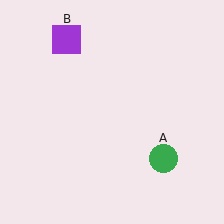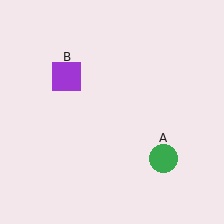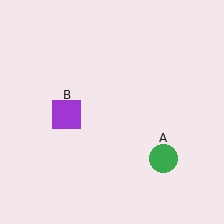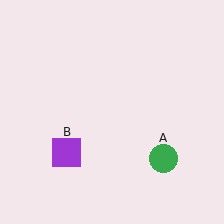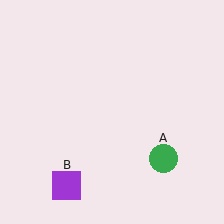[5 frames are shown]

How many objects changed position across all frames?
1 object changed position: purple square (object B).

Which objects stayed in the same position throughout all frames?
Green circle (object A) remained stationary.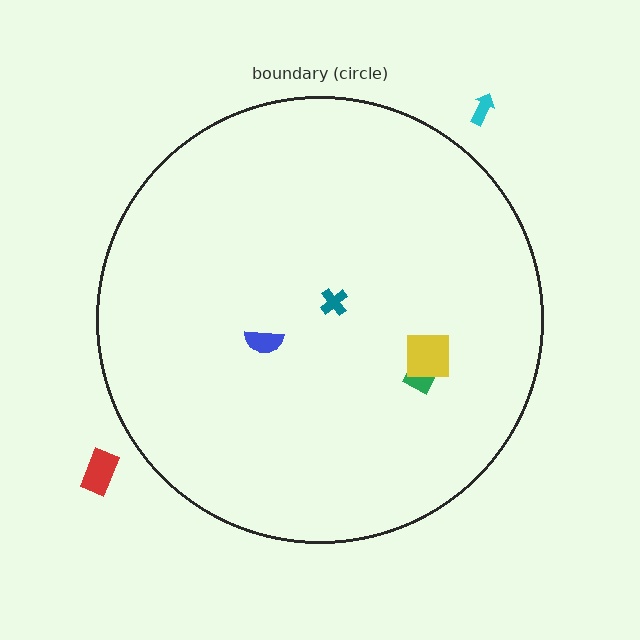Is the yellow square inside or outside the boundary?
Inside.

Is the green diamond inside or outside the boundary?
Inside.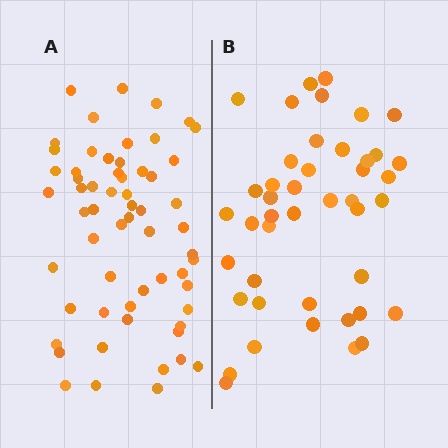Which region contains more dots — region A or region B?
Region A (the left region) has more dots.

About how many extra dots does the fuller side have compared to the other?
Region A has approximately 15 more dots than region B.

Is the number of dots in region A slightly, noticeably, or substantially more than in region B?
Region A has noticeably more, but not dramatically so. The ratio is roughly 1.4 to 1.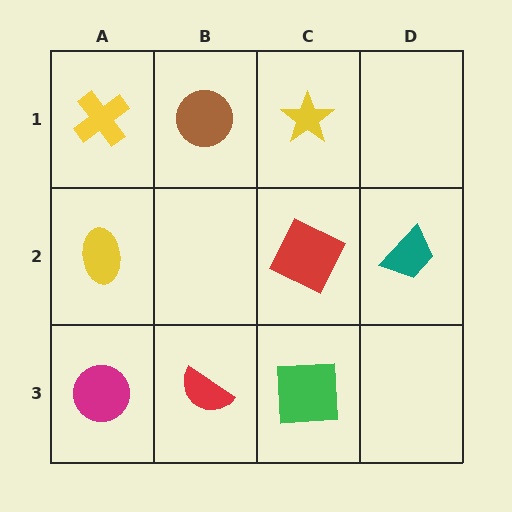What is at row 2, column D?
A teal trapezoid.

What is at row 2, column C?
A red square.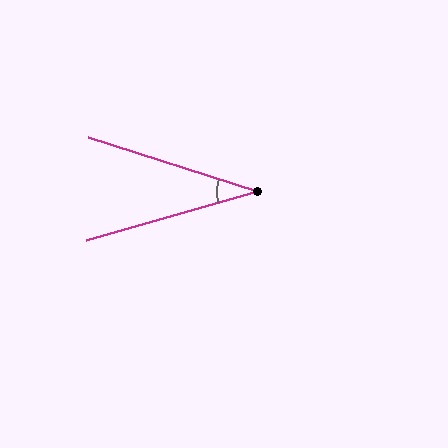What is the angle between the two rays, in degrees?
Approximately 34 degrees.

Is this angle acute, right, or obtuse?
It is acute.